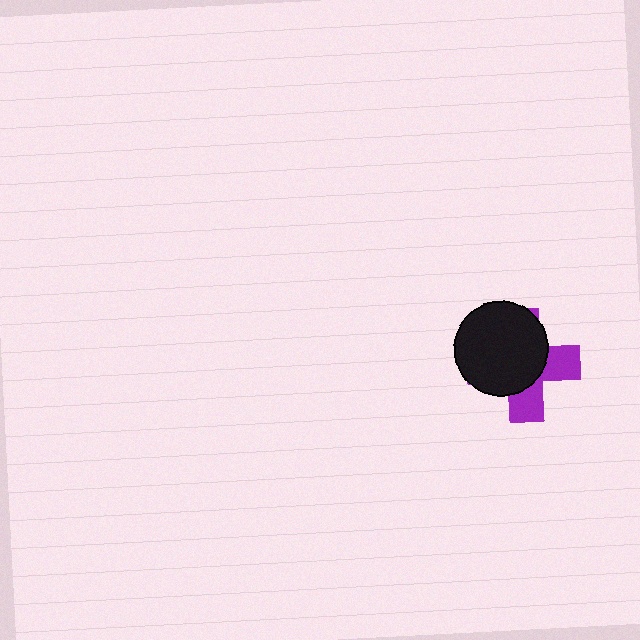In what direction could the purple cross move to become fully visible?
The purple cross could move toward the lower-right. That would shift it out from behind the black circle entirely.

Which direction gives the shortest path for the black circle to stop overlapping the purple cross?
Moving toward the upper-left gives the shortest separation.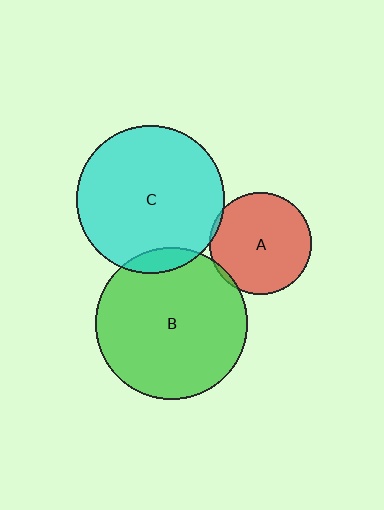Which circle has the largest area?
Circle B (green).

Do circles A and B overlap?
Yes.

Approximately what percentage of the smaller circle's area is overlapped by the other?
Approximately 5%.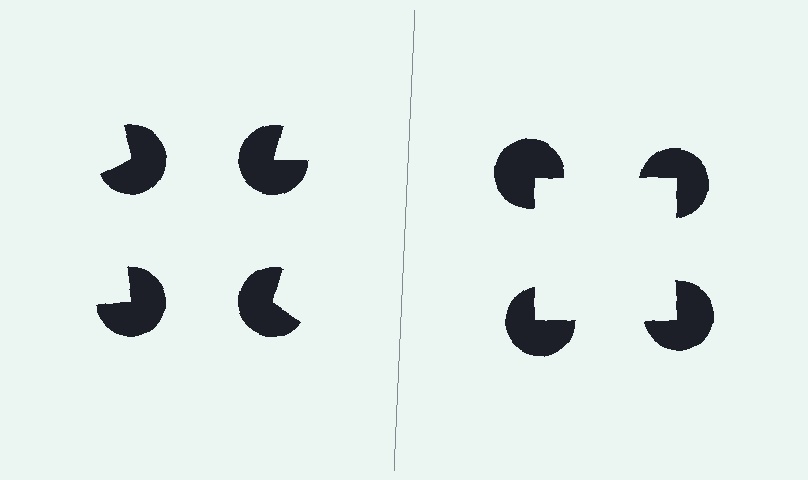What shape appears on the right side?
An illusory square.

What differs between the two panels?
The pac-man discs are positioned identically on both sides; only the wedge orientations differ. On the right they align to a square; on the left they are misaligned.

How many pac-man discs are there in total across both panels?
8 — 4 on each side.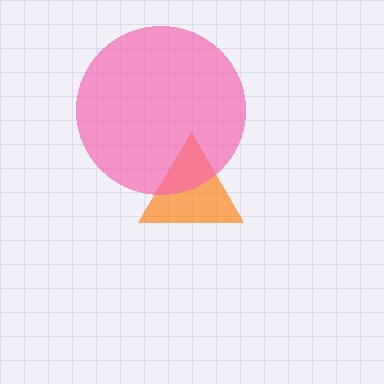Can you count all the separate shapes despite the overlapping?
Yes, there are 2 separate shapes.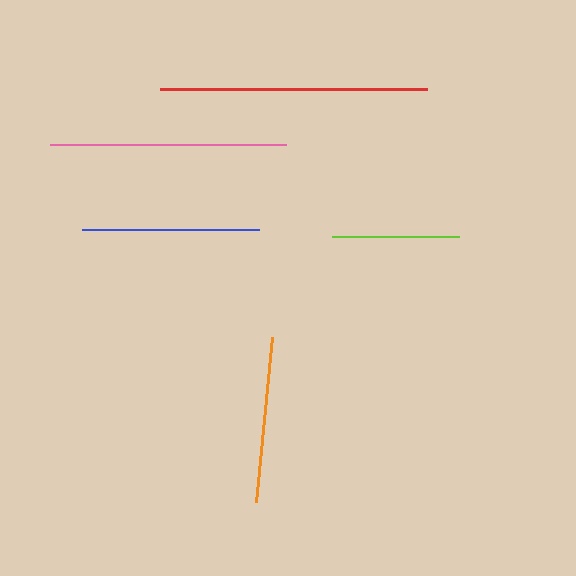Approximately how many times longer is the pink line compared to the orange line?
The pink line is approximately 1.4 times the length of the orange line.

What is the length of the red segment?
The red segment is approximately 267 pixels long.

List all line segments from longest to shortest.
From longest to shortest: red, pink, blue, orange, lime.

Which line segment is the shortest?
The lime line is the shortest at approximately 127 pixels.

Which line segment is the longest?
The red line is the longest at approximately 267 pixels.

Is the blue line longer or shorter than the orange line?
The blue line is longer than the orange line.